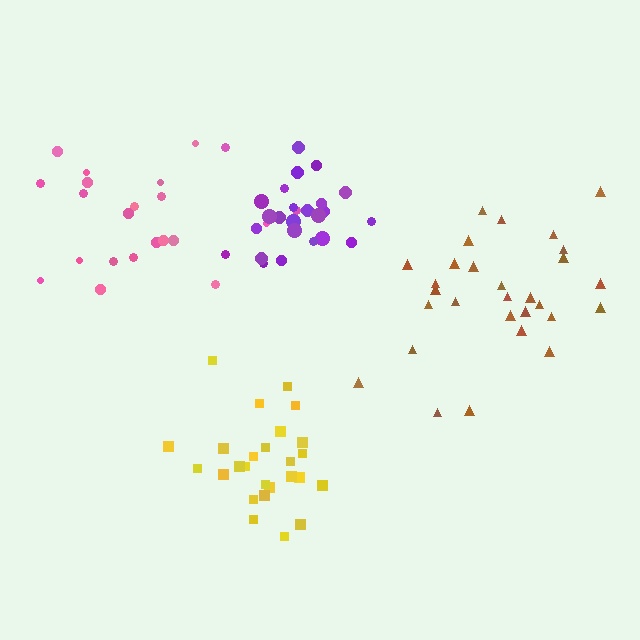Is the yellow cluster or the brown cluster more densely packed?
Yellow.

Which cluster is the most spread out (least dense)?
Brown.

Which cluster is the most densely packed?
Purple.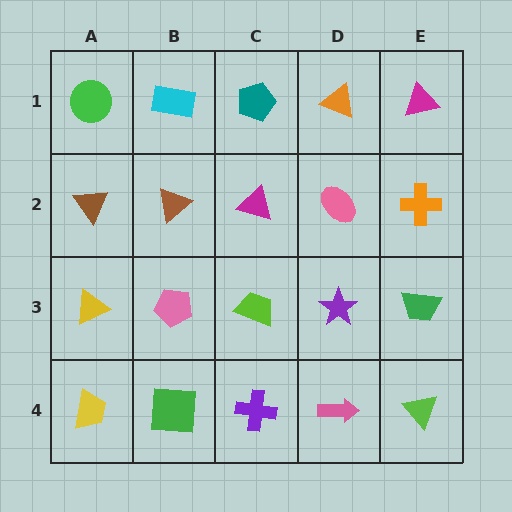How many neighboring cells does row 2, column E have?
3.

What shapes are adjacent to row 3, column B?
A brown triangle (row 2, column B), a green square (row 4, column B), a yellow triangle (row 3, column A), a lime trapezoid (row 3, column C).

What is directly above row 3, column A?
A brown triangle.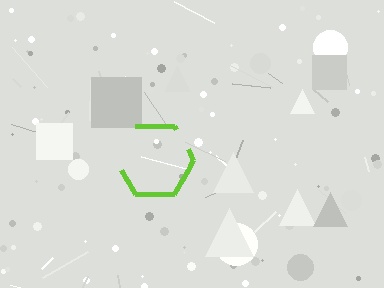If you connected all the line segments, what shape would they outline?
They would outline a hexagon.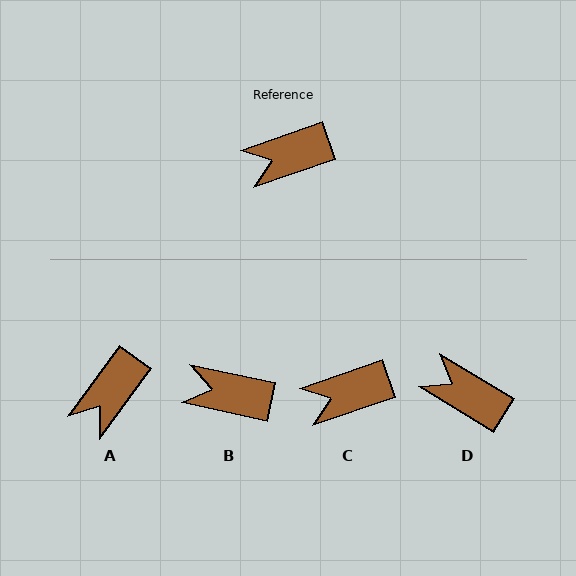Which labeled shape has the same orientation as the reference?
C.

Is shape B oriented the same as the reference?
No, it is off by about 31 degrees.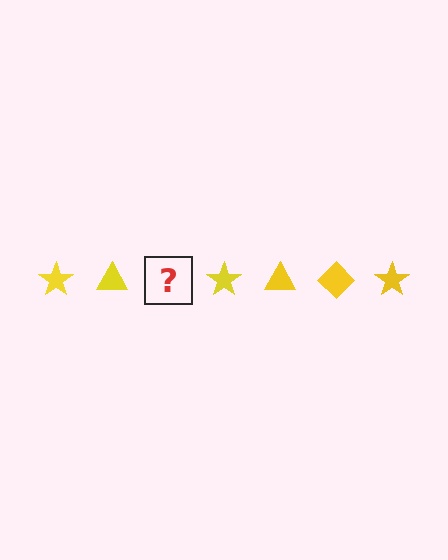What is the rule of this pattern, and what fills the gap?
The rule is that the pattern cycles through star, triangle, diamond shapes in yellow. The gap should be filled with a yellow diamond.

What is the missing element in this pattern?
The missing element is a yellow diamond.